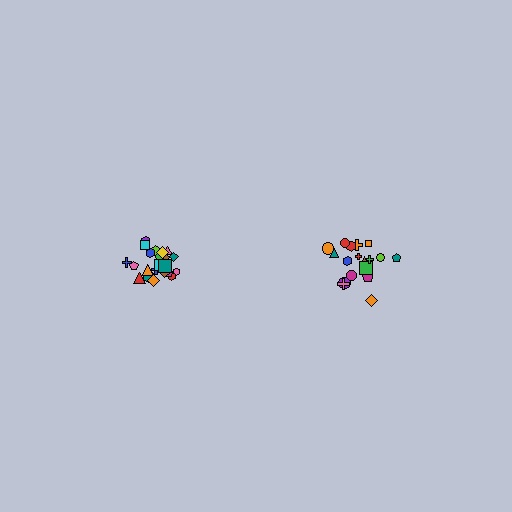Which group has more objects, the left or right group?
The left group.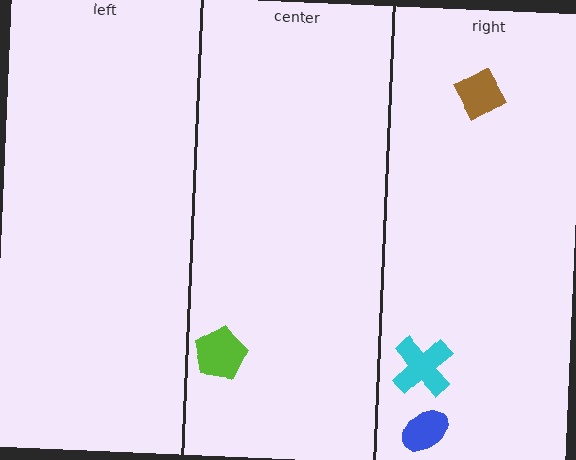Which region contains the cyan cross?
The right region.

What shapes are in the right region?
The brown diamond, the blue ellipse, the cyan cross.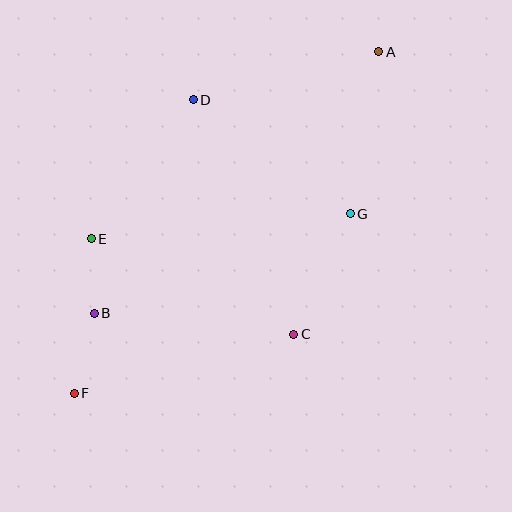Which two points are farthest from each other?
Points A and F are farthest from each other.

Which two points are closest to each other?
Points B and E are closest to each other.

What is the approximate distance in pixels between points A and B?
The distance between A and B is approximately 387 pixels.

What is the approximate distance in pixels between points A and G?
The distance between A and G is approximately 164 pixels.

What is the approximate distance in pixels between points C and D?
The distance between C and D is approximately 255 pixels.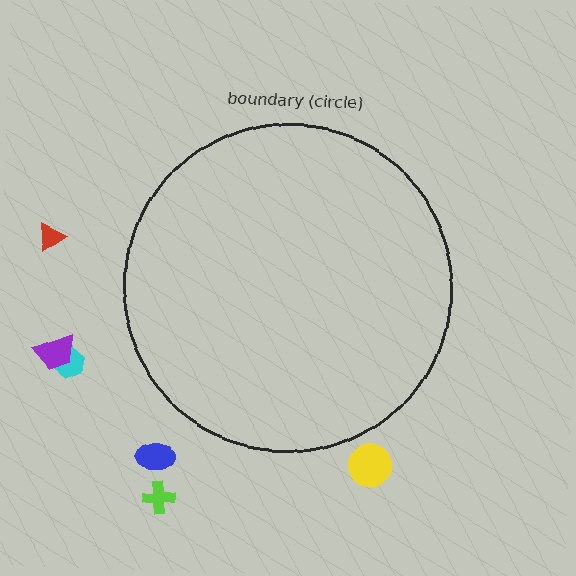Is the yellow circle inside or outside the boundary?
Outside.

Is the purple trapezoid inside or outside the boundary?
Outside.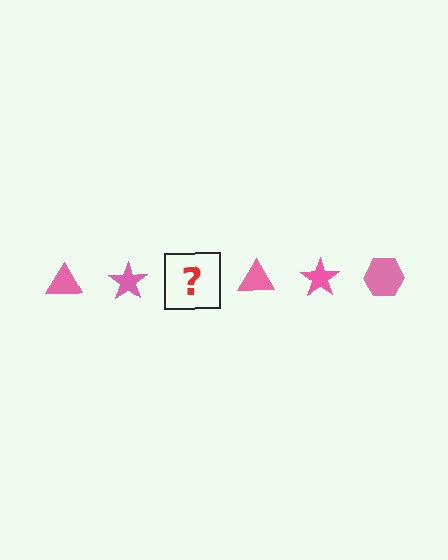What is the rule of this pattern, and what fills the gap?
The rule is that the pattern cycles through triangle, star, hexagon shapes in pink. The gap should be filled with a pink hexagon.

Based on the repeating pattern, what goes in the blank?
The blank should be a pink hexagon.